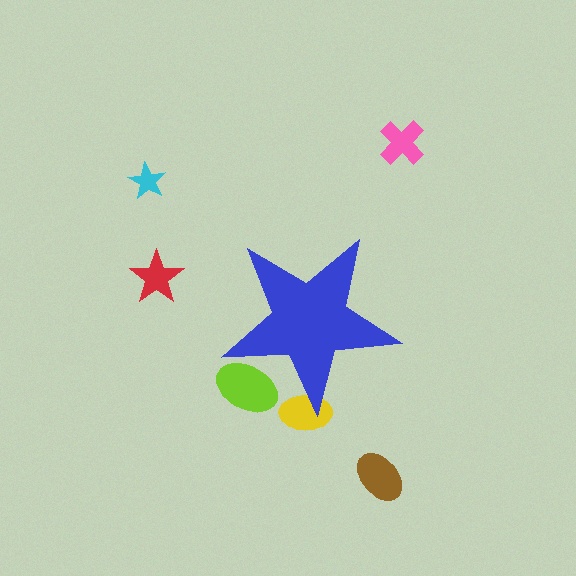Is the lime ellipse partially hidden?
Yes, the lime ellipse is partially hidden behind the blue star.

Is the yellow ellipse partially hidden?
Yes, the yellow ellipse is partially hidden behind the blue star.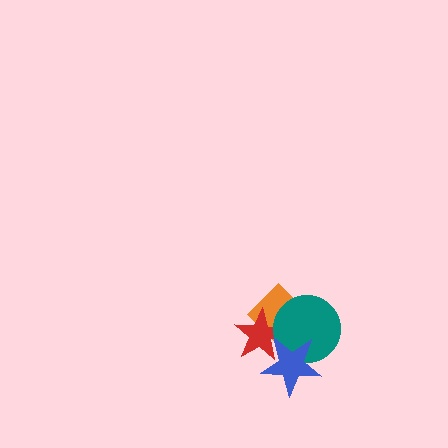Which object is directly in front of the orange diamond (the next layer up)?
The red star is directly in front of the orange diamond.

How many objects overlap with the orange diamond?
3 objects overlap with the orange diamond.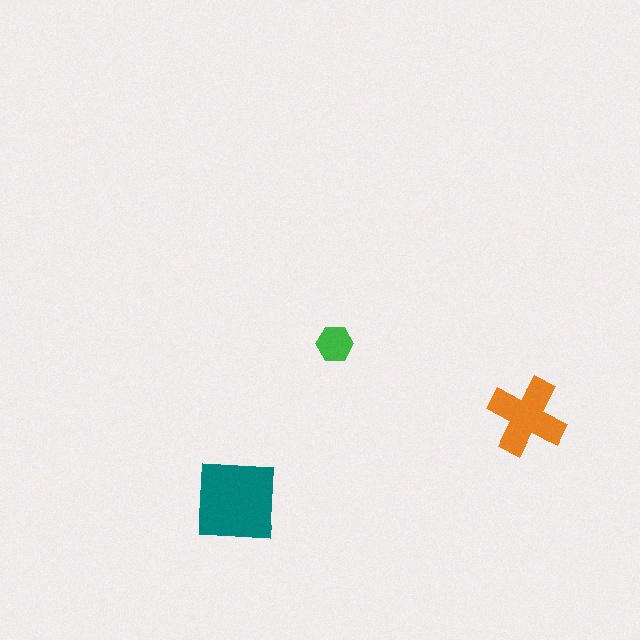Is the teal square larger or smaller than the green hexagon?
Larger.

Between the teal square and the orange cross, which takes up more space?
The teal square.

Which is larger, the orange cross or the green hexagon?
The orange cross.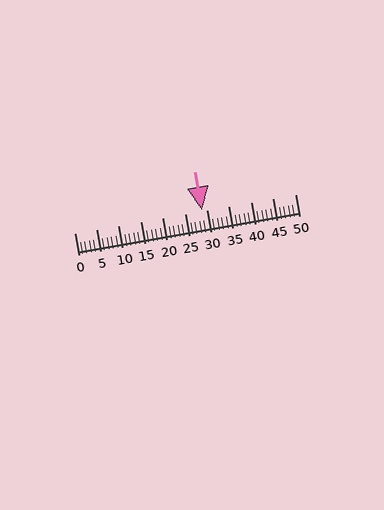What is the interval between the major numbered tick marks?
The major tick marks are spaced 5 units apart.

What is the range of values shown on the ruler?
The ruler shows values from 0 to 50.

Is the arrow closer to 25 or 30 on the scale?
The arrow is closer to 30.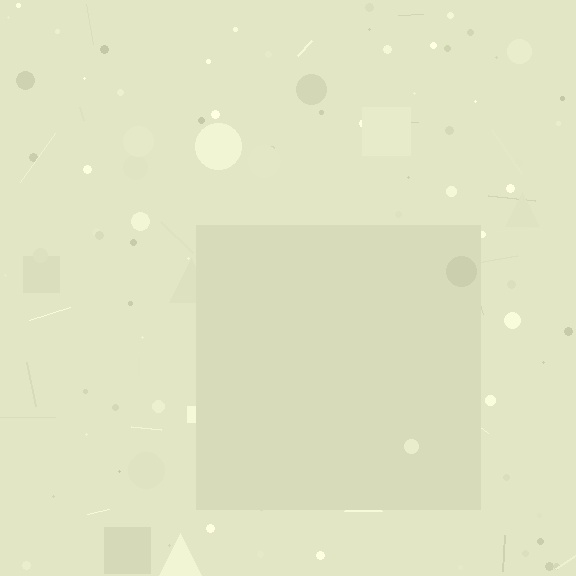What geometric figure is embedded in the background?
A square is embedded in the background.